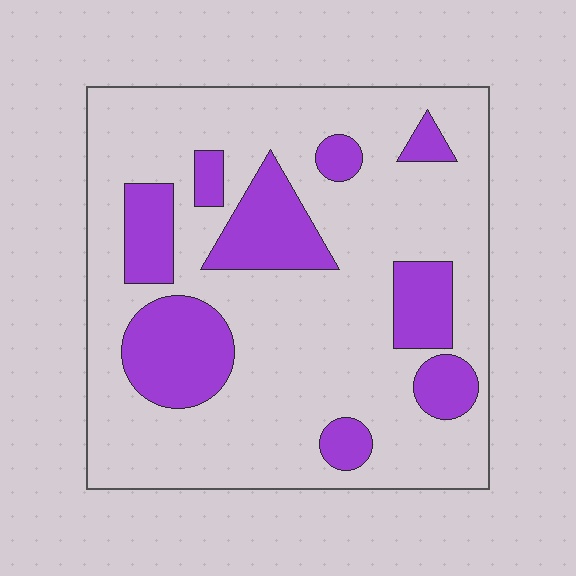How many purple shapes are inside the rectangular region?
9.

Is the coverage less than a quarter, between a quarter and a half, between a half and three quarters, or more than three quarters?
Less than a quarter.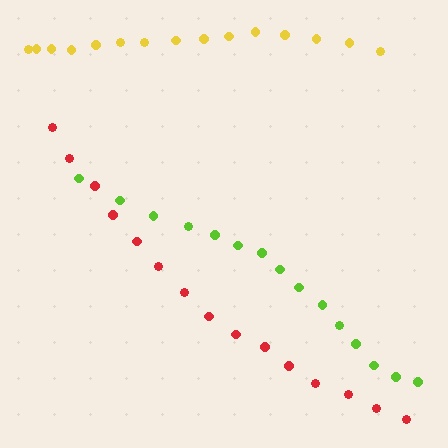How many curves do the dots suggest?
There are 3 distinct paths.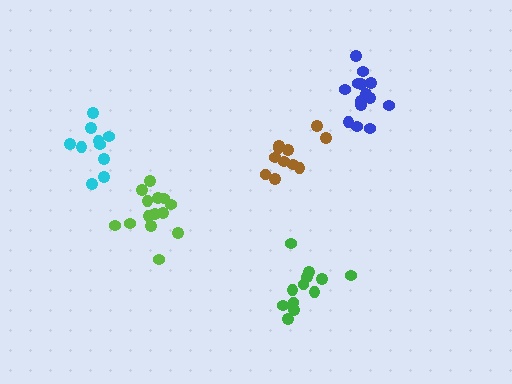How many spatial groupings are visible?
There are 5 spatial groupings.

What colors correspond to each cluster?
The clusters are colored: blue, green, brown, cyan, lime.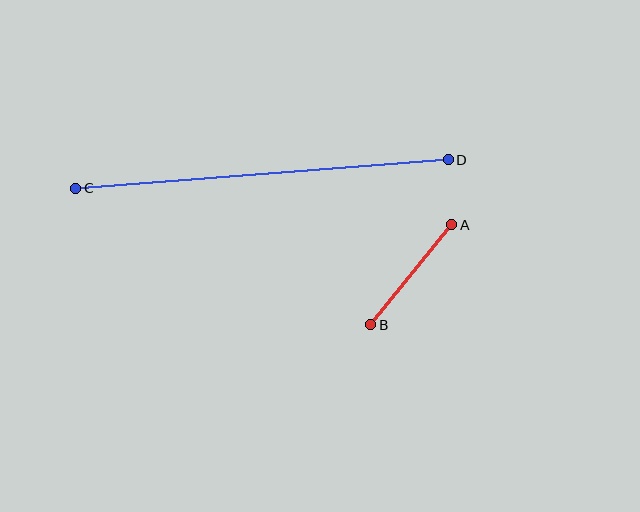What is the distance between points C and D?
The distance is approximately 374 pixels.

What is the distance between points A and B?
The distance is approximately 128 pixels.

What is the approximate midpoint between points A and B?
The midpoint is at approximately (411, 275) pixels.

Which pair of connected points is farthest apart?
Points C and D are farthest apart.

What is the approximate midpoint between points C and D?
The midpoint is at approximately (262, 174) pixels.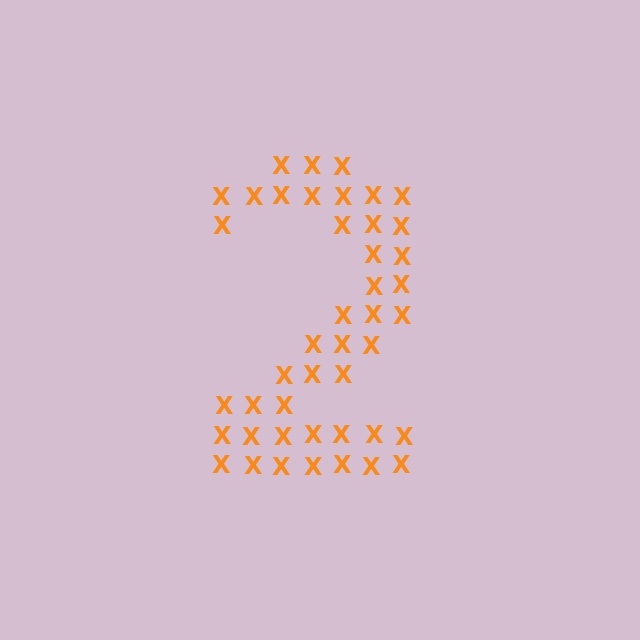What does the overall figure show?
The overall figure shows the digit 2.